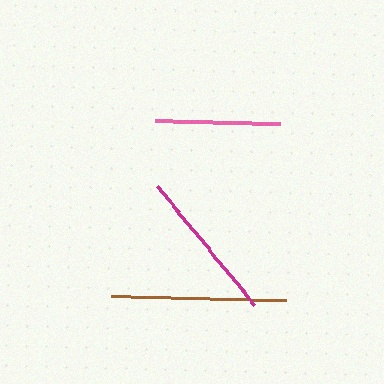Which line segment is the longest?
The brown line is the longest at approximately 175 pixels.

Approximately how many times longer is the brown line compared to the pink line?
The brown line is approximately 1.4 times the length of the pink line.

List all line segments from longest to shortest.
From longest to shortest: brown, magenta, pink.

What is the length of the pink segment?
The pink segment is approximately 125 pixels long.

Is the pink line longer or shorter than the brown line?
The brown line is longer than the pink line.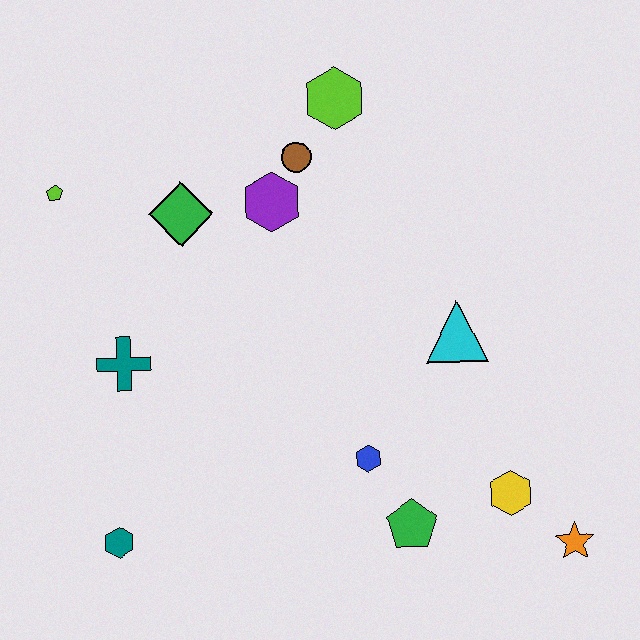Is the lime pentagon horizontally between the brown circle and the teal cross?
No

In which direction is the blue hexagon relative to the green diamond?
The blue hexagon is below the green diamond.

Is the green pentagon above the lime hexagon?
No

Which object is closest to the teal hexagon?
The teal cross is closest to the teal hexagon.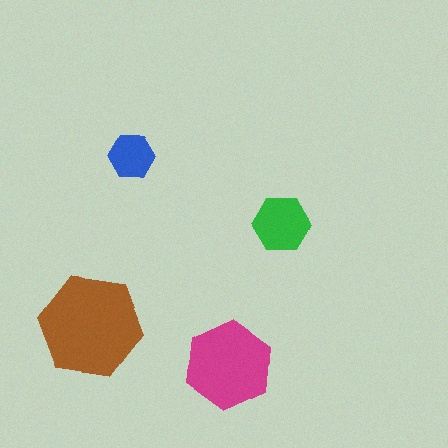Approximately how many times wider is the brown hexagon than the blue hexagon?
About 2.5 times wider.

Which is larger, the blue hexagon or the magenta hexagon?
The magenta one.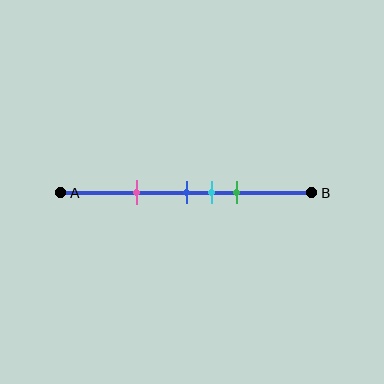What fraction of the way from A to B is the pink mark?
The pink mark is approximately 30% (0.3) of the way from A to B.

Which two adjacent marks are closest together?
The blue and cyan marks are the closest adjacent pair.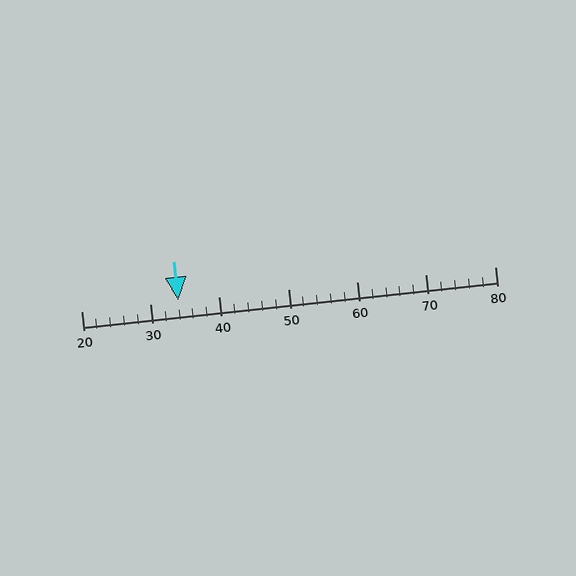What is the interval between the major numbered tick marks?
The major tick marks are spaced 10 units apart.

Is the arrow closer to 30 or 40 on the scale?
The arrow is closer to 30.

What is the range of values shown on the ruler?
The ruler shows values from 20 to 80.